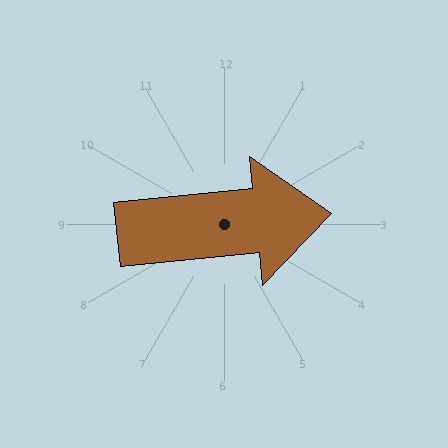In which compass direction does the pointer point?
East.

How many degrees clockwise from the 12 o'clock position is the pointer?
Approximately 84 degrees.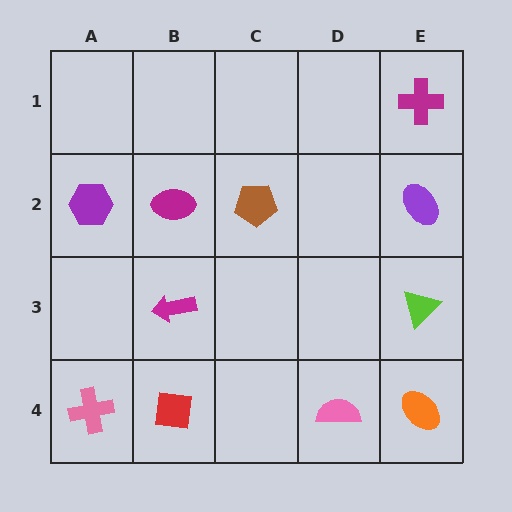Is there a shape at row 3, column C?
No, that cell is empty.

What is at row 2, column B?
A magenta ellipse.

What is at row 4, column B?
A red square.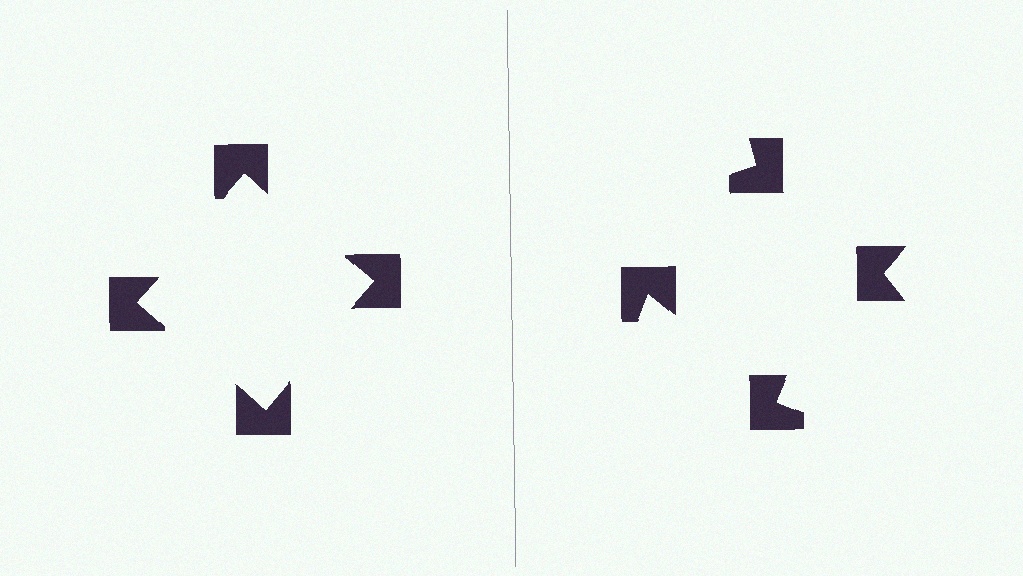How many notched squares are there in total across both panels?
8 — 4 on each side.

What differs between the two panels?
The notched squares are positioned identically on both sides; only the wedge orientations differ. On the left they align to a square; on the right they are misaligned.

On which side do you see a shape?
An illusory square appears on the left side. On the right side the wedge cuts are rotated, so no coherent shape forms.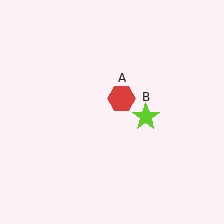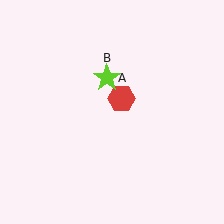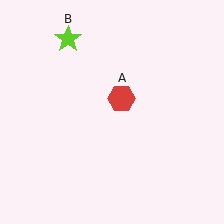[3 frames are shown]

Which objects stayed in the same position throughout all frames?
Red hexagon (object A) remained stationary.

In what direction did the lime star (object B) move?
The lime star (object B) moved up and to the left.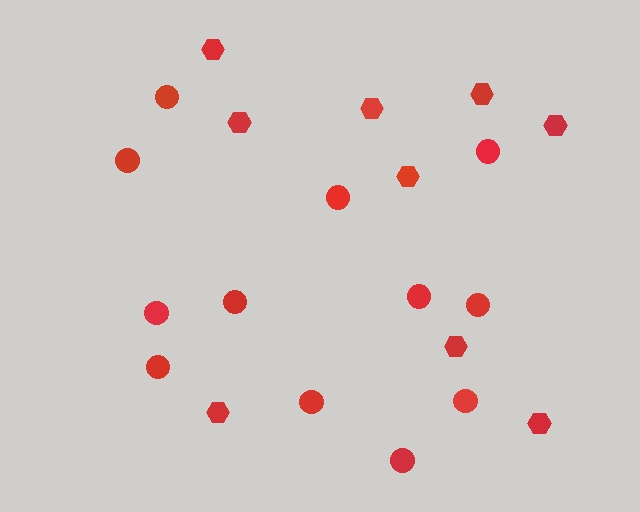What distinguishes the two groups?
There are 2 groups: one group of hexagons (9) and one group of circles (12).